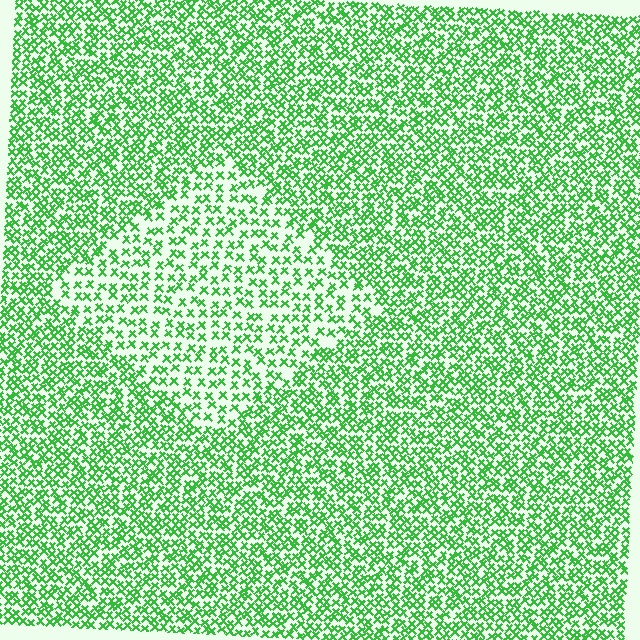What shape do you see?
I see a diamond.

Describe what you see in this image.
The image contains small green elements arranged at two different densities. A diamond-shaped region is visible where the elements are less densely packed than the surrounding area.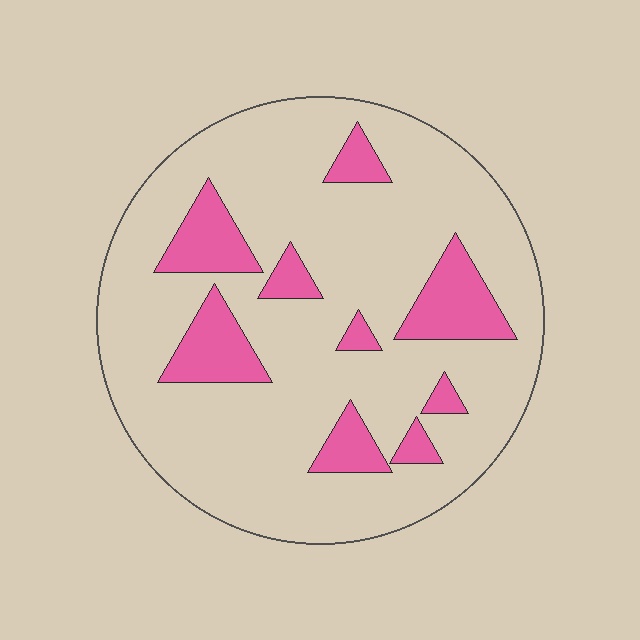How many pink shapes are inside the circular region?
9.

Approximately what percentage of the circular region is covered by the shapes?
Approximately 20%.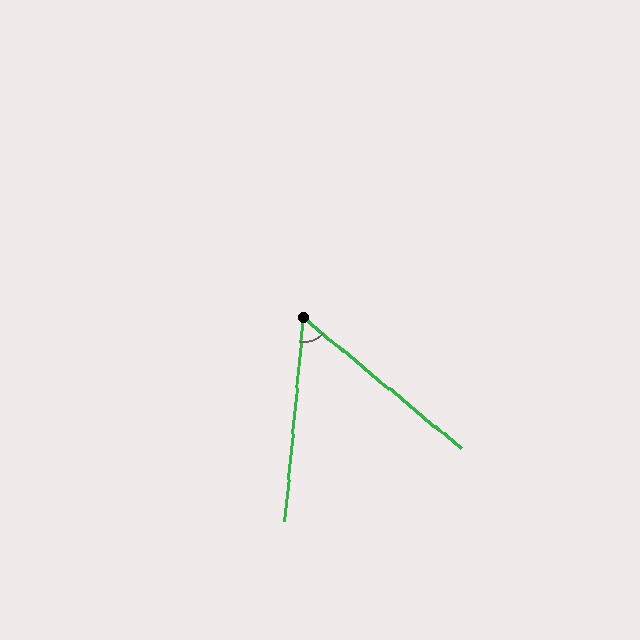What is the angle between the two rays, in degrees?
Approximately 56 degrees.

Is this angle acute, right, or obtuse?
It is acute.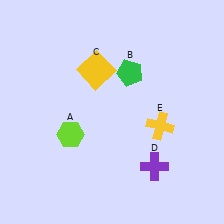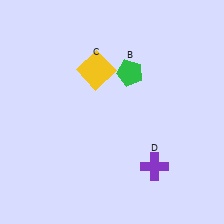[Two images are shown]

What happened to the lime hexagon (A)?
The lime hexagon (A) was removed in Image 2. It was in the bottom-left area of Image 1.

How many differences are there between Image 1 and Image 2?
There are 2 differences between the two images.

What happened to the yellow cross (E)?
The yellow cross (E) was removed in Image 2. It was in the bottom-right area of Image 1.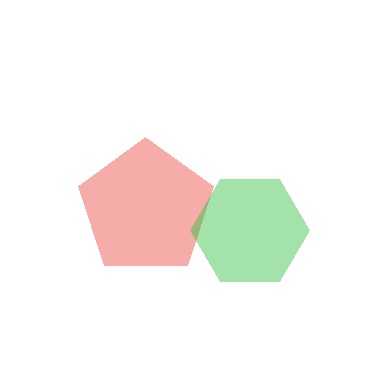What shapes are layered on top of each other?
The layered shapes are: a red pentagon, a green hexagon.